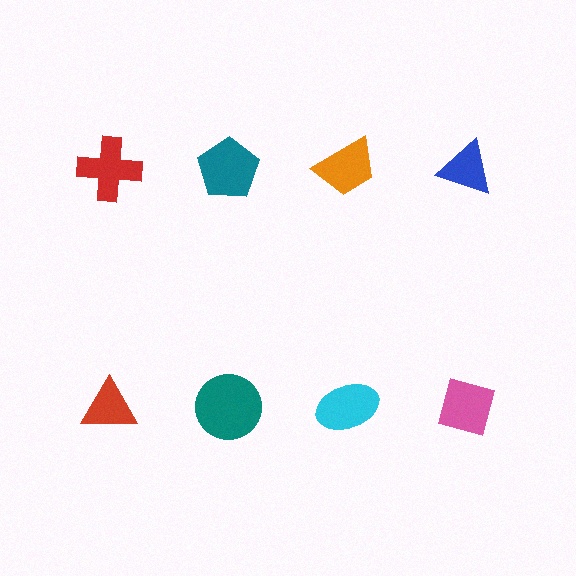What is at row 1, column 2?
A teal pentagon.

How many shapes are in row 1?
4 shapes.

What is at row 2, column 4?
A pink diamond.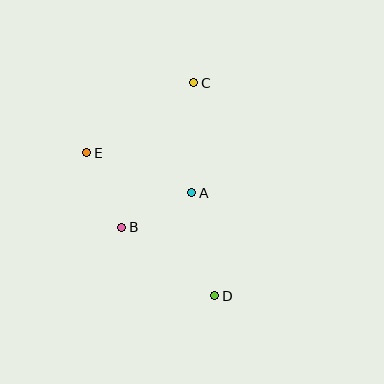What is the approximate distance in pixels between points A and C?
The distance between A and C is approximately 110 pixels.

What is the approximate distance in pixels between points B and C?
The distance between B and C is approximately 161 pixels.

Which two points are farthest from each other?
Points C and D are farthest from each other.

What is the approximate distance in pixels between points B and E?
The distance between B and E is approximately 82 pixels.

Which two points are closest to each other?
Points A and B are closest to each other.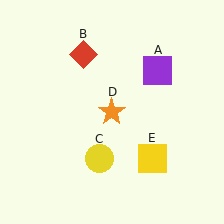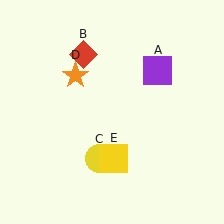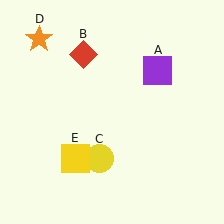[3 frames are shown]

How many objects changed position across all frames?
2 objects changed position: orange star (object D), yellow square (object E).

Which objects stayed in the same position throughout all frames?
Purple square (object A) and red diamond (object B) and yellow circle (object C) remained stationary.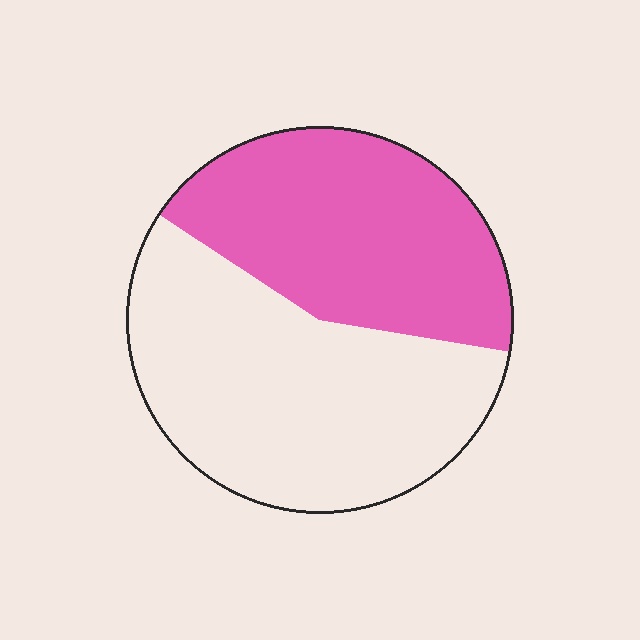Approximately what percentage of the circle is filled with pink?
Approximately 45%.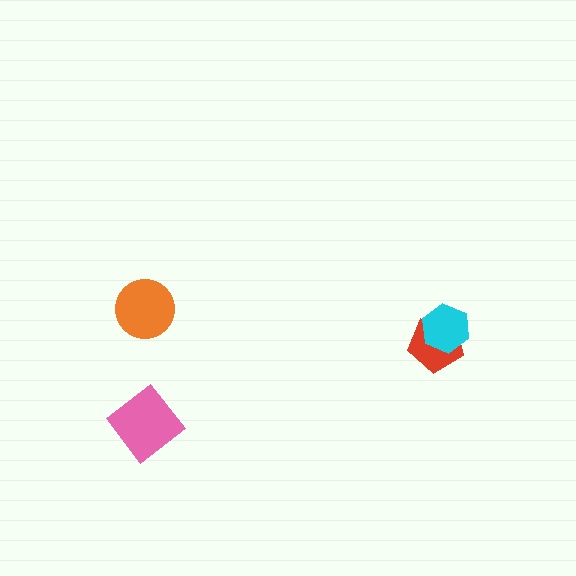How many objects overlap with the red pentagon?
1 object overlaps with the red pentagon.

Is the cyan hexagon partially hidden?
No, no other shape covers it.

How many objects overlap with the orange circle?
0 objects overlap with the orange circle.